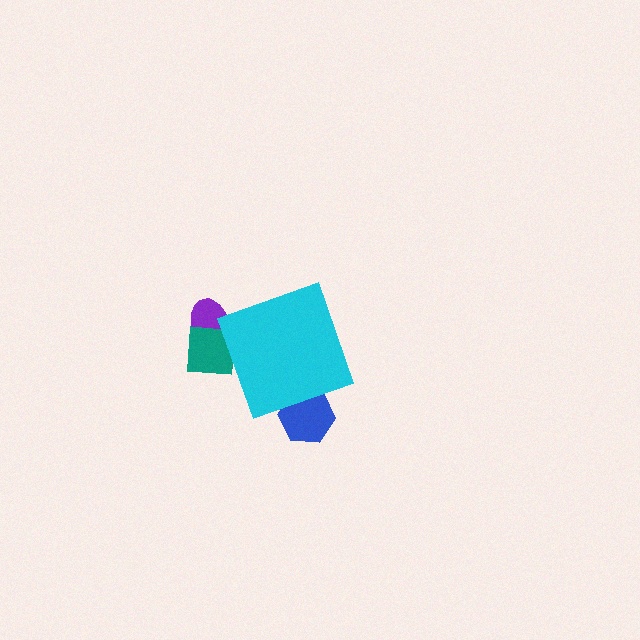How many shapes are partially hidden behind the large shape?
3 shapes are partially hidden.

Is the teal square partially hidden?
Yes, the teal square is partially hidden behind the cyan diamond.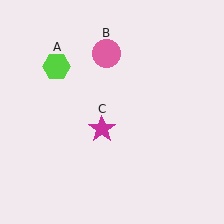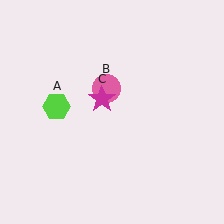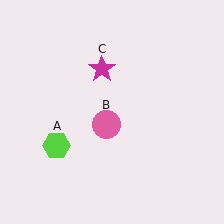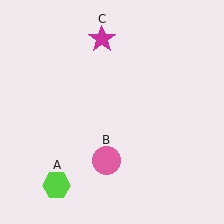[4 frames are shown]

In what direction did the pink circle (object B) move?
The pink circle (object B) moved down.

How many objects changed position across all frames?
3 objects changed position: lime hexagon (object A), pink circle (object B), magenta star (object C).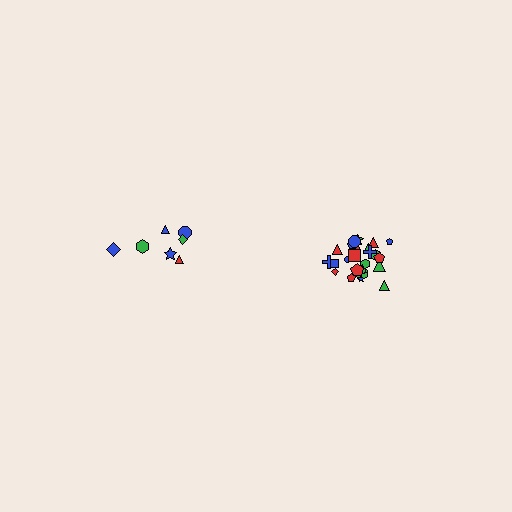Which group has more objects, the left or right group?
The right group.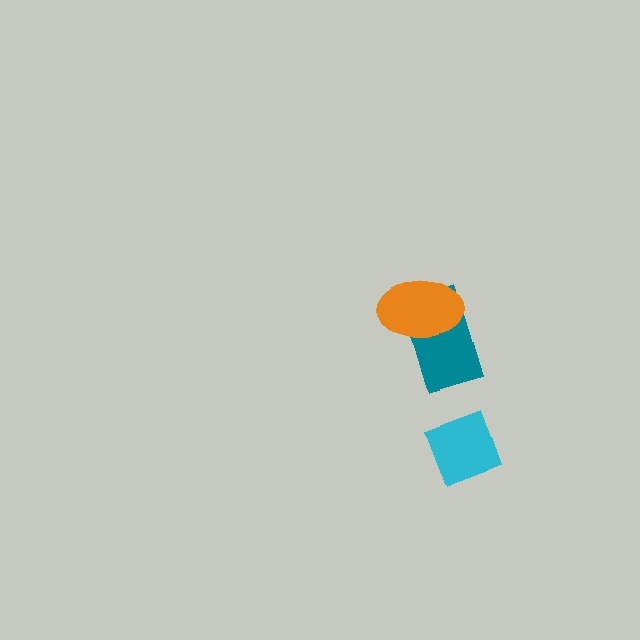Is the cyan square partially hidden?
No, no other shape covers it.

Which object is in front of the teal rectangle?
The orange ellipse is in front of the teal rectangle.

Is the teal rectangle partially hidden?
Yes, it is partially covered by another shape.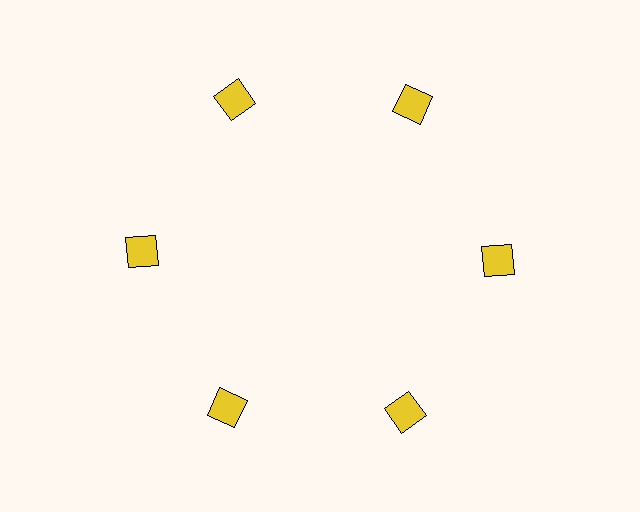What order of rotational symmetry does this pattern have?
This pattern has 6-fold rotational symmetry.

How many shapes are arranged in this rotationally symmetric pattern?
There are 6 shapes, arranged in 6 groups of 1.